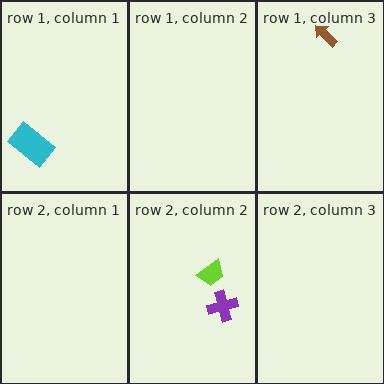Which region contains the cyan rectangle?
The row 1, column 1 region.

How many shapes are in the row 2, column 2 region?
2.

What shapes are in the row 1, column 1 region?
The cyan rectangle.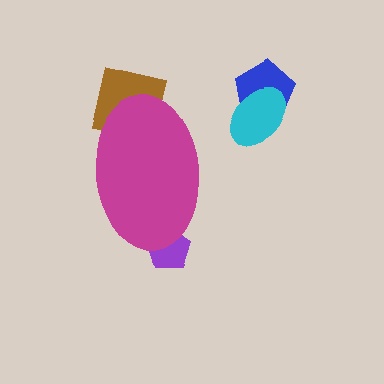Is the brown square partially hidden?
Yes, the brown square is partially hidden behind the magenta ellipse.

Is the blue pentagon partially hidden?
No, the blue pentagon is fully visible.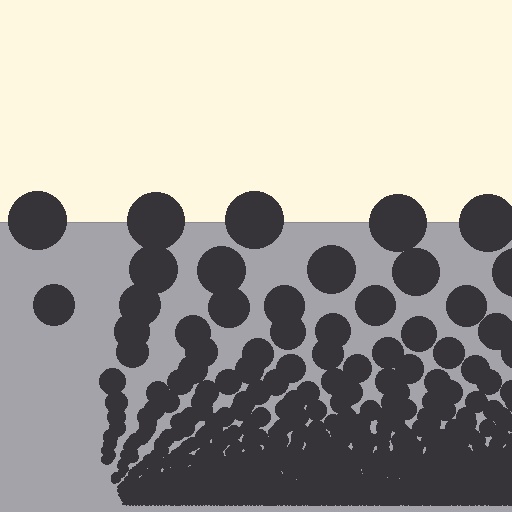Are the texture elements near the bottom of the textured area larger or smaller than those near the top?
Smaller. The gradient is inverted — elements near the bottom are smaller and denser.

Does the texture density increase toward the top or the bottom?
Density increases toward the bottom.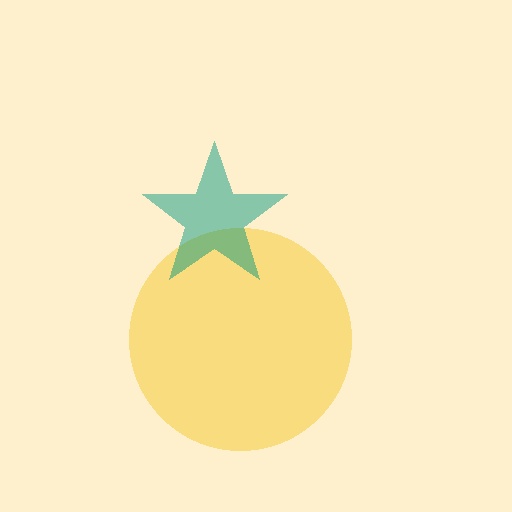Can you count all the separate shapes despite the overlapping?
Yes, there are 2 separate shapes.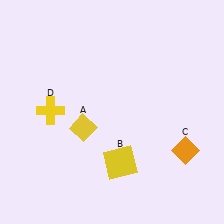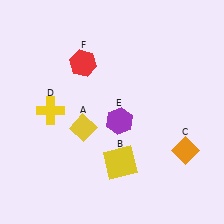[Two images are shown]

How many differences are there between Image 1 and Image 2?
There are 2 differences between the two images.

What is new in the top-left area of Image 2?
A red hexagon (F) was added in the top-left area of Image 2.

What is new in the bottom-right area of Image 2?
A purple hexagon (E) was added in the bottom-right area of Image 2.